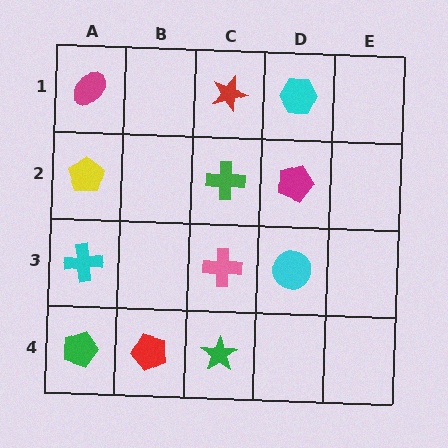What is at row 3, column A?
A cyan cross.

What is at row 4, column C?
A green star.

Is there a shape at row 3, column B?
No, that cell is empty.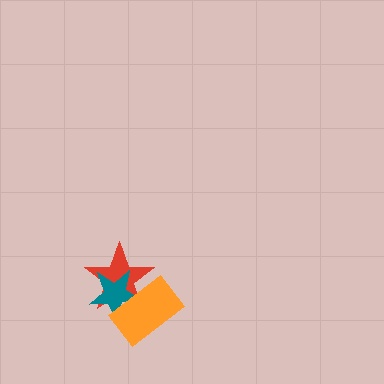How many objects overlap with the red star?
2 objects overlap with the red star.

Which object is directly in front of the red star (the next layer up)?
The teal star is directly in front of the red star.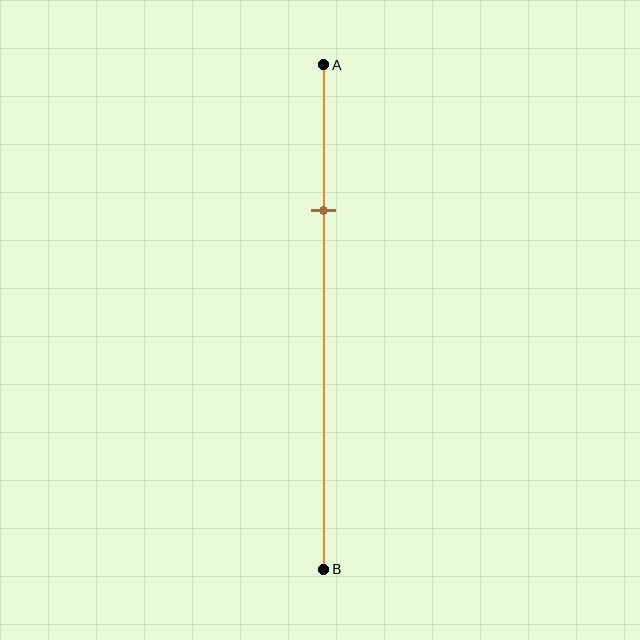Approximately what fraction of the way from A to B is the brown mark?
The brown mark is approximately 30% of the way from A to B.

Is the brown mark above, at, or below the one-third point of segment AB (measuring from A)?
The brown mark is above the one-third point of segment AB.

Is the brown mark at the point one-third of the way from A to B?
No, the mark is at about 30% from A, not at the 33% one-third point.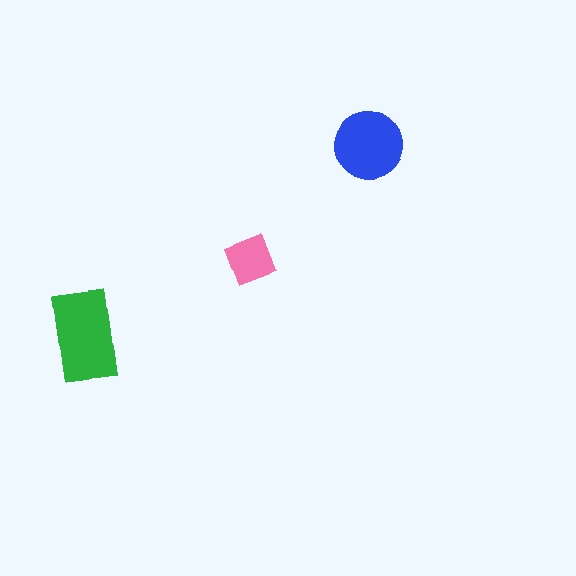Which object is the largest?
The green rectangle.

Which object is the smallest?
The pink square.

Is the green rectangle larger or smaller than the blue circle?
Larger.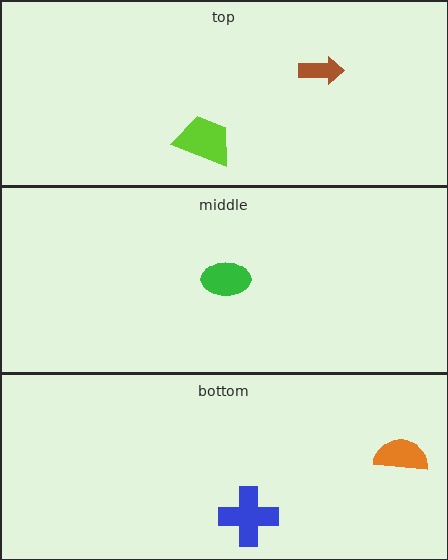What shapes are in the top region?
The lime trapezoid, the brown arrow.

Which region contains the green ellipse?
The middle region.